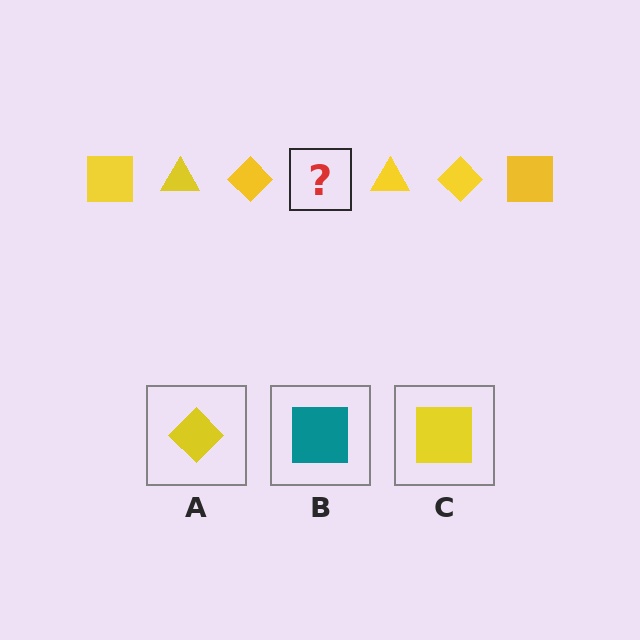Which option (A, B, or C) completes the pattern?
C.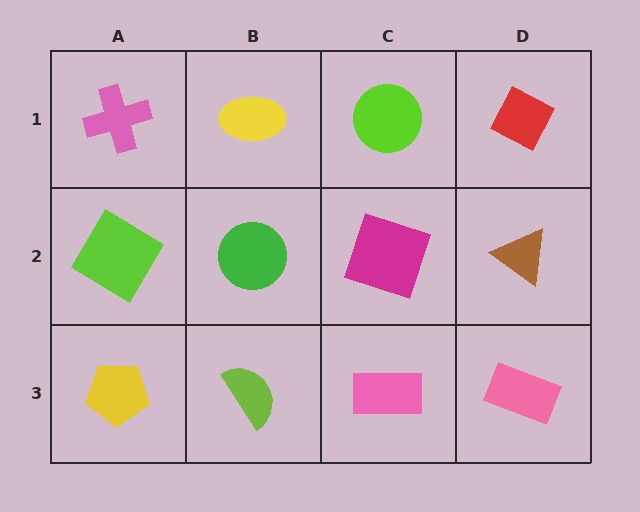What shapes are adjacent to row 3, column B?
A green circle (row 2, column B), a yellow pentagon (row 3, column A), a pink rectangle (row 3, column C).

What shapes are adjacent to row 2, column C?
A lime circle (row 1, column C), a pink rectangle (row 3, column C), a green circle (row 2, column B), a brown triangle (row 2, column D).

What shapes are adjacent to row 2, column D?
A red diamond (row 1, column D), a pink rectangle (row 3, column D), a magenta square (row 2, column C).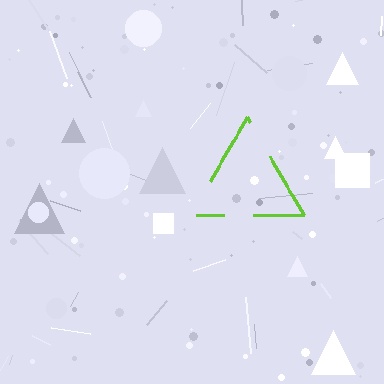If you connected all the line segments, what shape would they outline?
They would outline a triangle.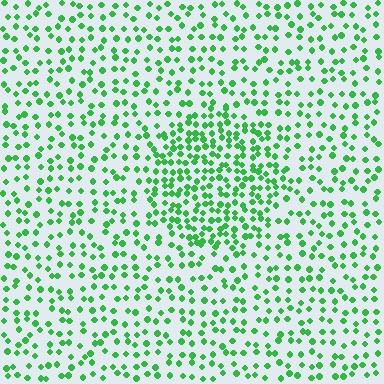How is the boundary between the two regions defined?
The boundary is defined by a change in element density (approximately 1.9x ratio). All elements are the same color, size, and shape.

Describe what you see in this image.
The image contains small green elements arranged at two different densities. A circle-shaped region is visible where the elements are more densely packed than the surrounding area.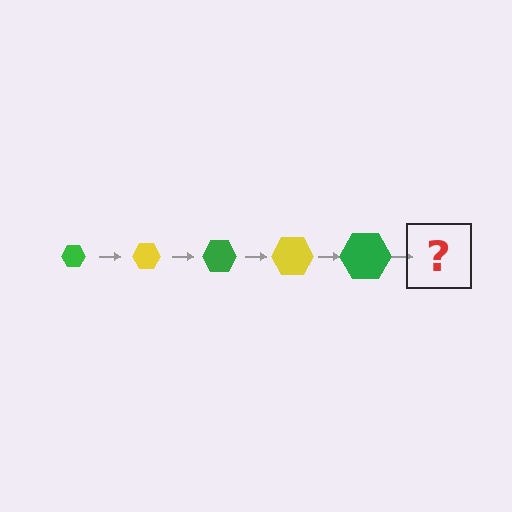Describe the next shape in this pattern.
It should be a yellow hexagon, larger than the previous one.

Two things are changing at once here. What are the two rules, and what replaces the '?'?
The two rules are that the hexagon grows larger each step and the color cycles through green and yellow. The '?' should be a yellow hexagon, larger than the previous one.